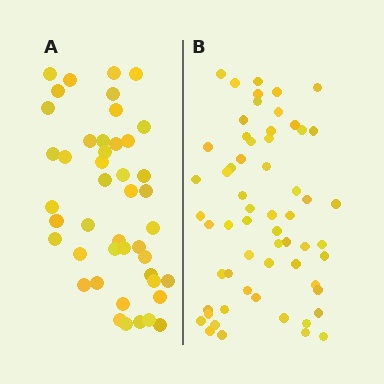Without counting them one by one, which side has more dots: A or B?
Region B (the right region) has more dots.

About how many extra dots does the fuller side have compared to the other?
Region B has approximately 15 more dots than region A.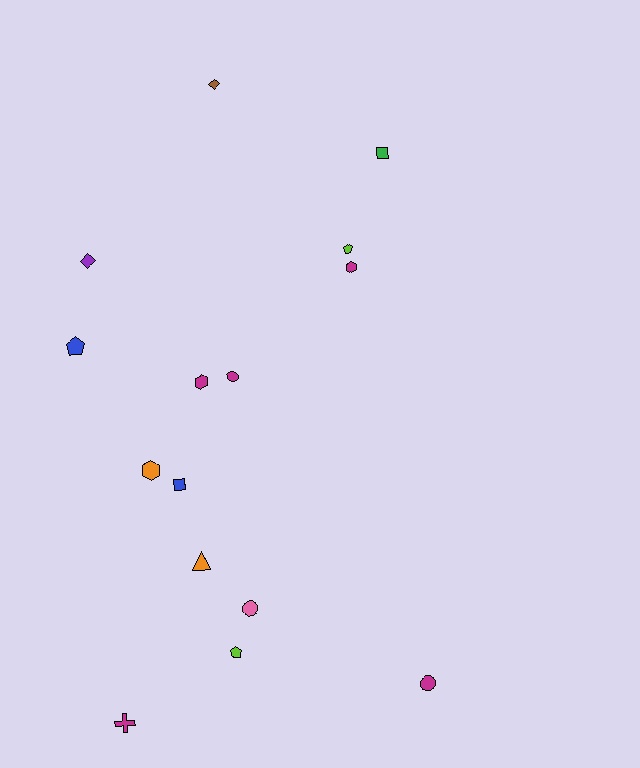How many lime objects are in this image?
There are 2 lime objects.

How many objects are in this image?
There are 15 objects.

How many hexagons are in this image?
There are 3 hexagons.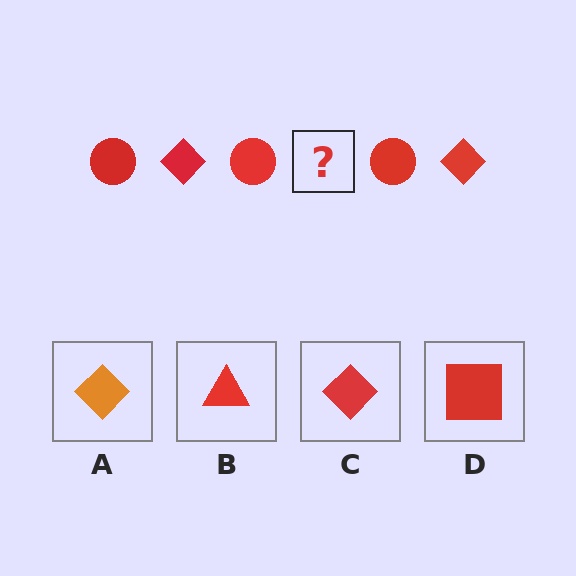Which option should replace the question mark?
Option C.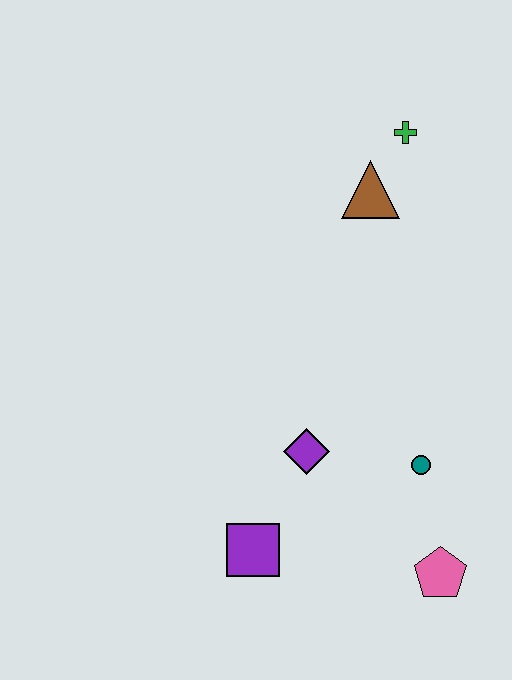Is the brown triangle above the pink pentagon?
Yes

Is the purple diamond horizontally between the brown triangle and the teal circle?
No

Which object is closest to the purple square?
The purple diamond is closest to the purple square.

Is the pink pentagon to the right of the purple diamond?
Yes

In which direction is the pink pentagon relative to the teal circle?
The pink pentagon is below the teal circle.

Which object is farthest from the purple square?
The green cross is farthest from the purple square.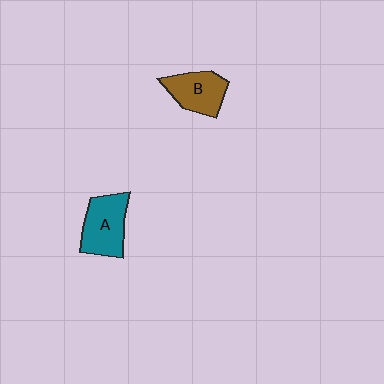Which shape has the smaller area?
Shape B (brown).